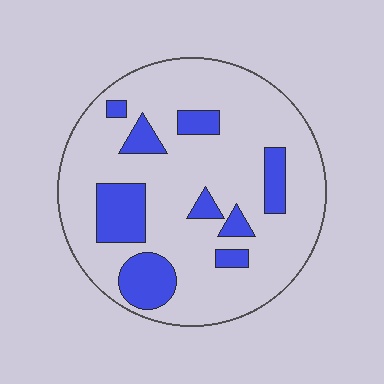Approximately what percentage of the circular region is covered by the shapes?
Approximately 20%.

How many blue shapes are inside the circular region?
9.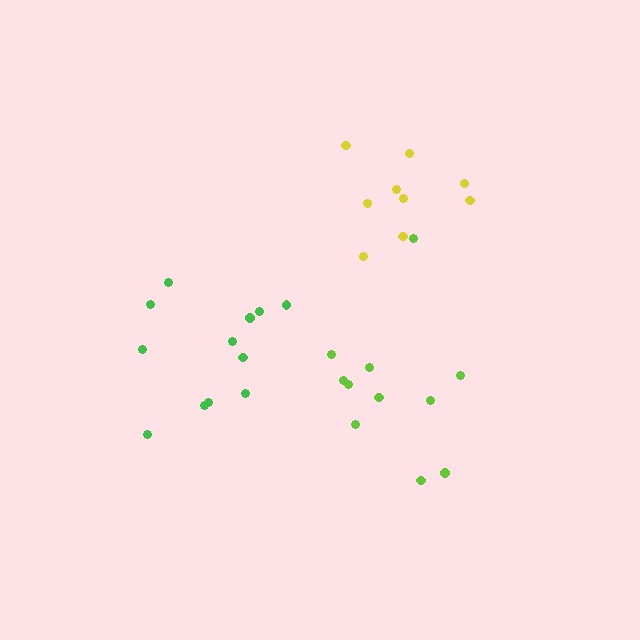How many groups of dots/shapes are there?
There are 3 groups.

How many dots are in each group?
Group 1: 11 dots, Group 2: 12 dots, Group 3: 9 dots (32 total).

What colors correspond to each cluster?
The clusters are colored: lime, green, yellow.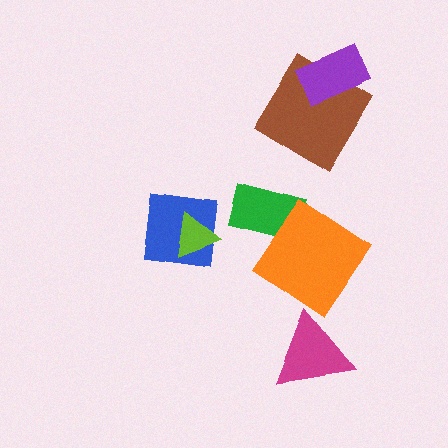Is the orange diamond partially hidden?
No, no other shape covers it.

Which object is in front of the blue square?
The lime triangle is in front of the blue square.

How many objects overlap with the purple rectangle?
1 object overlaps with the purple rectangle.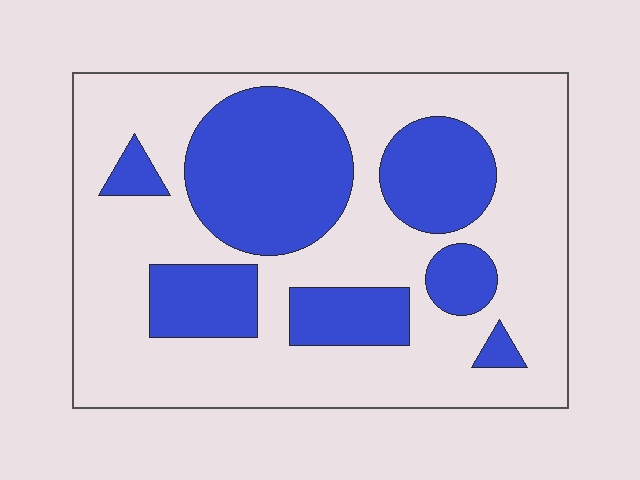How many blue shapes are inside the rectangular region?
7.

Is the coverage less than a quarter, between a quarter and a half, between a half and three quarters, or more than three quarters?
Between a quarter and a half.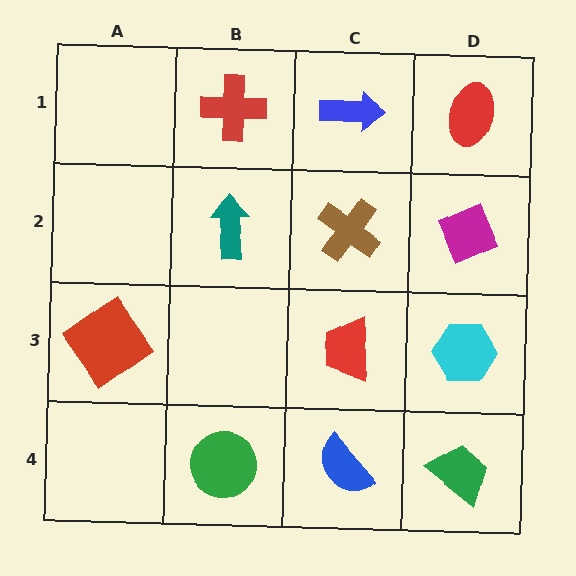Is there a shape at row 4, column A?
No, that cell is empty.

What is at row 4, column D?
A green trapezoid.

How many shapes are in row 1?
3 shapes.